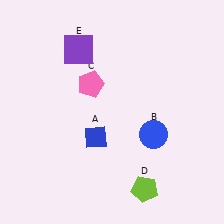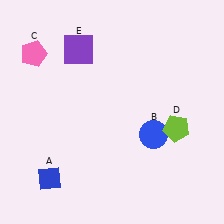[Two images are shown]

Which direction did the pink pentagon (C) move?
The pink pentagon (C) moved left.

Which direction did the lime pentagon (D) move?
The lime pentagon (D) moved up.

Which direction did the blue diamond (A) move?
The blue diamond (A) moved left.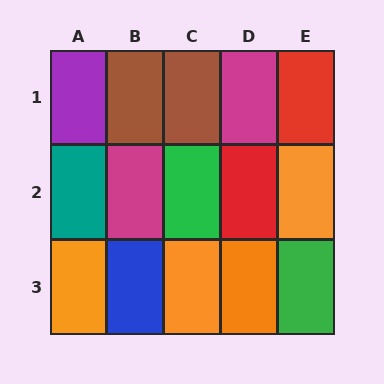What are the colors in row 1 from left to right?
Purple, brown, brown, magenta, red.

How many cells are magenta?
2 cells are magenta.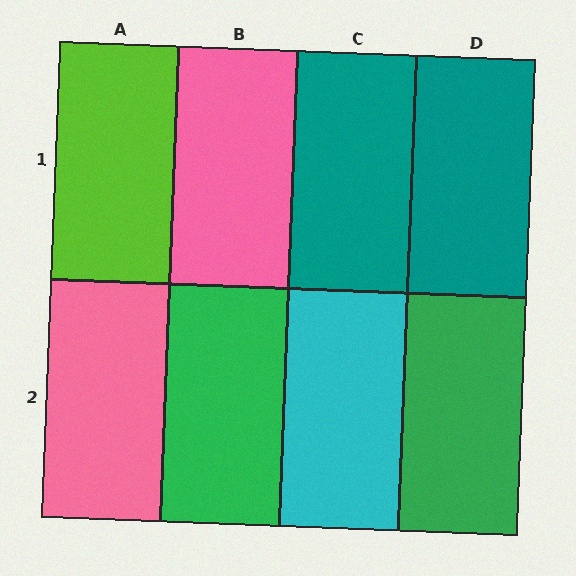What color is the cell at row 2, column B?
Green.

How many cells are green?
2 cells are green.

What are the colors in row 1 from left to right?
Lime, pink, teal, teal.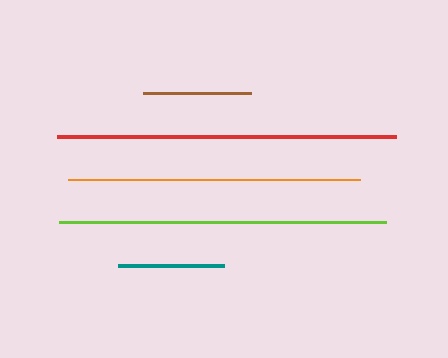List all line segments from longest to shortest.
From longest to shortest: red, lime, orange, brown, teal.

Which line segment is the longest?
The red line is the longest at approximately 339 pixels.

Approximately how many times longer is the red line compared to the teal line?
The red line is approximately 3.2 times the length of the teal line.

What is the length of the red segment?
The red segment is approximately 339 pixels long.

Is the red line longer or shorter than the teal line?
The red line is longer than the teal line.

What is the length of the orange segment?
The orange segment is approximately 292 pixels long.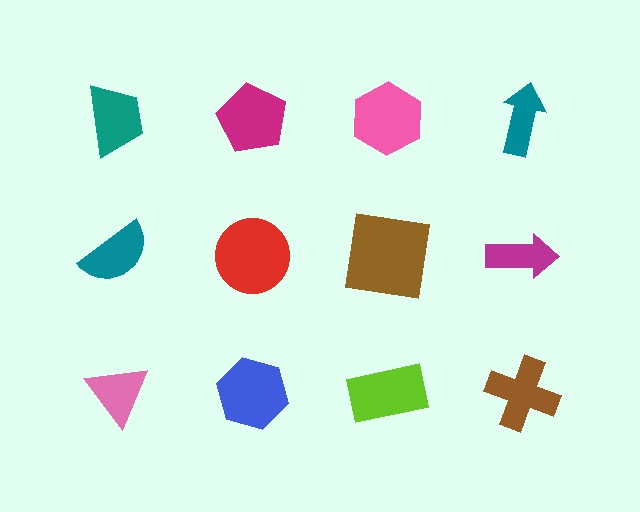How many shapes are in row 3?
4 shapes.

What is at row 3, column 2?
A blue hexagon.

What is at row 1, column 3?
A pink hexagon.